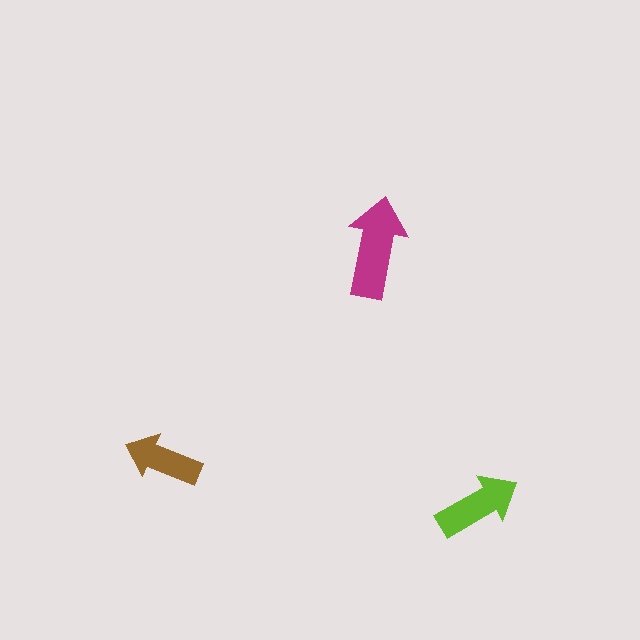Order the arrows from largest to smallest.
the magenta one, the lime one, the brown one.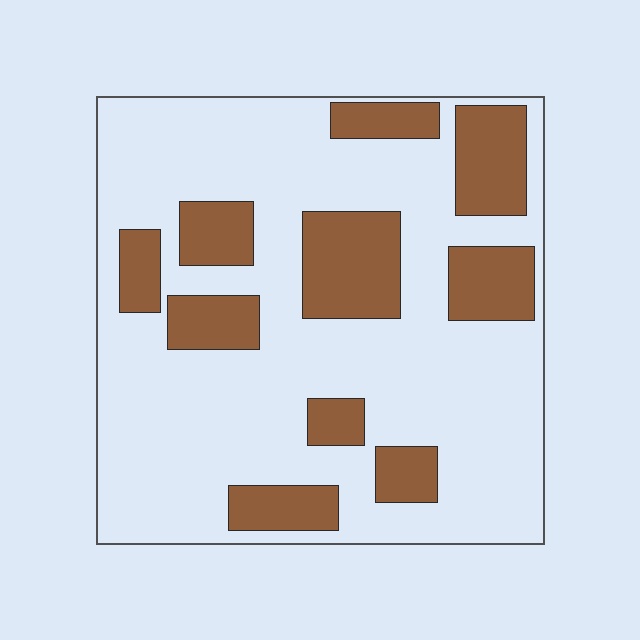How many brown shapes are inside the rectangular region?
10.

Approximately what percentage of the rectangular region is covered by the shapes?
Approximately 25%.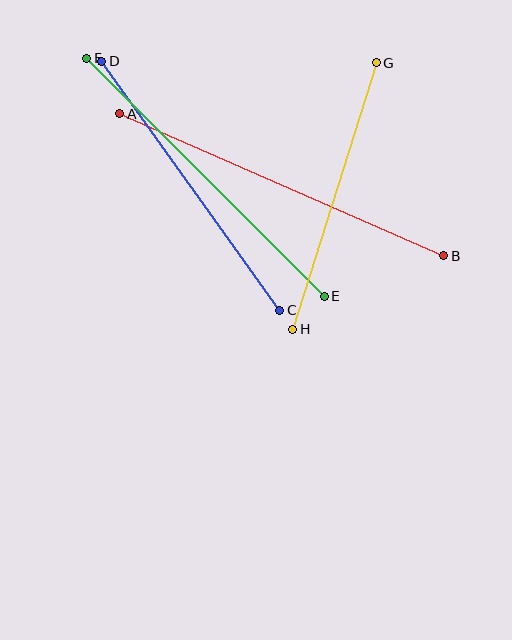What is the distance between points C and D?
The distance is approximately 306 pixels.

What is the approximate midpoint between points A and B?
The midpoint is at approximately (282, 185) pixels.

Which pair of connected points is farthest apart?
Points A and B are farthest apart.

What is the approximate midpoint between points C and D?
The midpoint is at approximately (191, 186) pixels.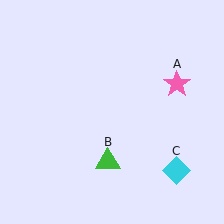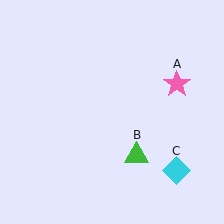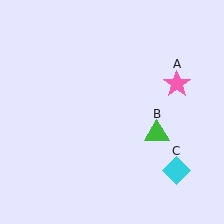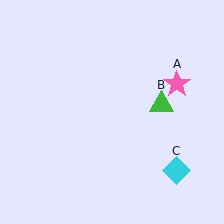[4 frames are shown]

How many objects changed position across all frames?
1 object changed position: green triangle (object B).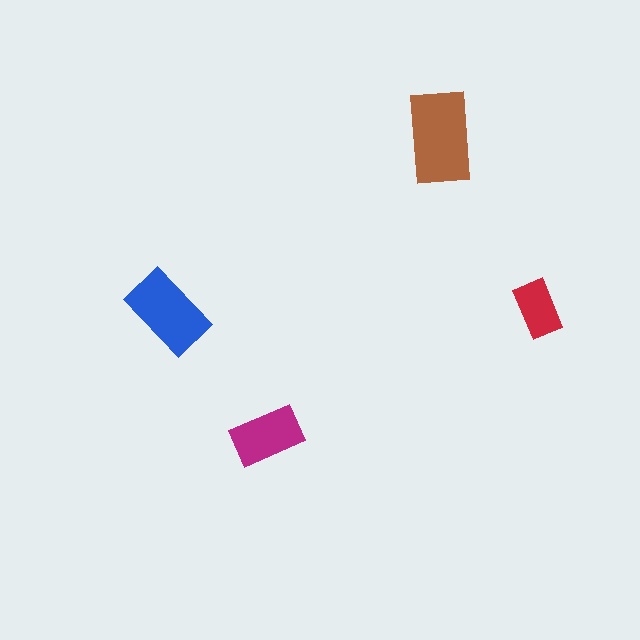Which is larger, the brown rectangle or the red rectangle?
The brown one.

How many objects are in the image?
There are 4 objects in the image.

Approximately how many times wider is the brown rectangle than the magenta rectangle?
About 1.5 times wider.